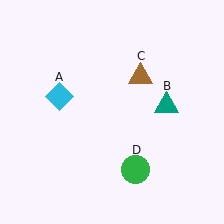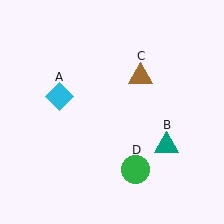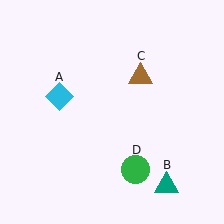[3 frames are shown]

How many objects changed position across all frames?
1 object changed position: teal triangle (object B).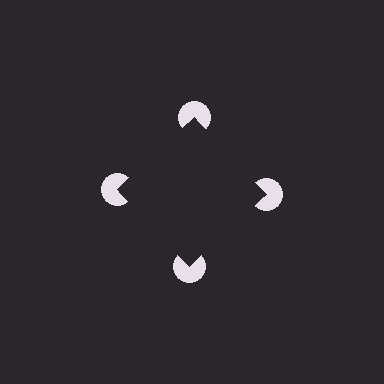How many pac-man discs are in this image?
There are 4 — one at each vertex of the illusory square.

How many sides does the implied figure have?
4 sides.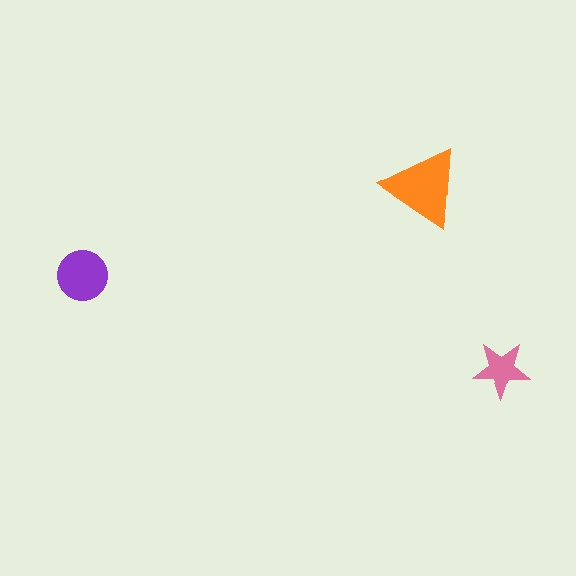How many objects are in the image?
There are 3 objects in the image.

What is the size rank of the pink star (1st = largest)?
3rd.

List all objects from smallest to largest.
The pink star, the purple circle, the orange triangle.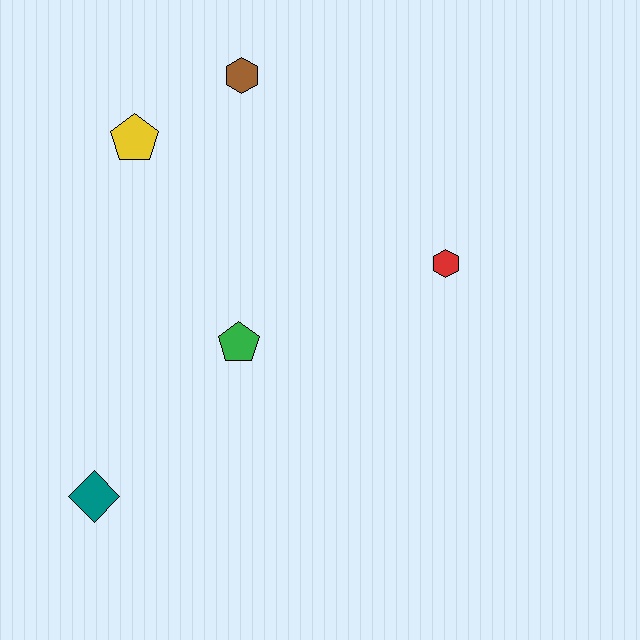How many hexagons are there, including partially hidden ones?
There are 2 hexagons.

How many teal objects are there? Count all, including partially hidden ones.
There is 1 teal object.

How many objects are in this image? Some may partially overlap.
There are 5 objects.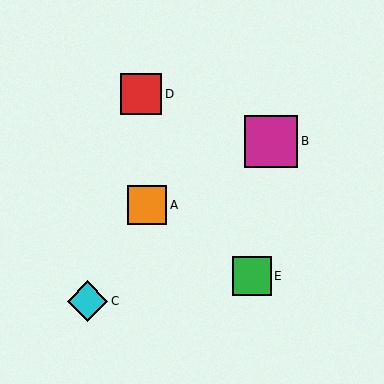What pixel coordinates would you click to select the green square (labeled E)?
Click at (252, 276) to select the green square E.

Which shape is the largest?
The magenta square (labeled B) is the largest.